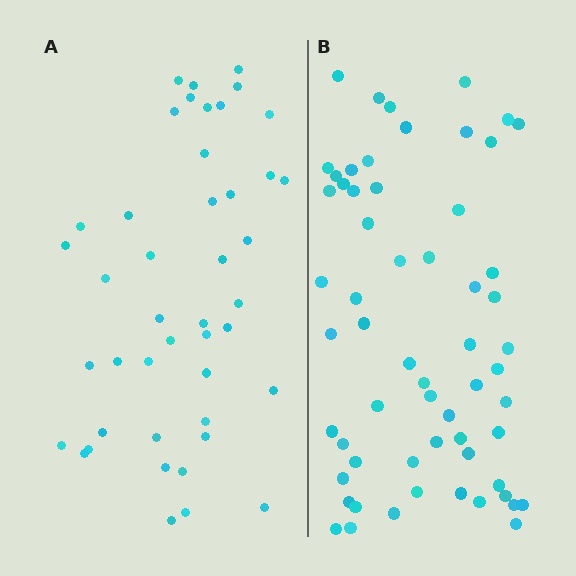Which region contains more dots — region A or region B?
Region B (the right region) has more dots.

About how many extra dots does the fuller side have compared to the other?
Region B has approximately 15 more dots than region A.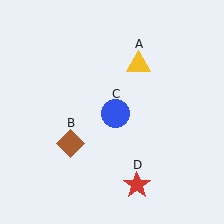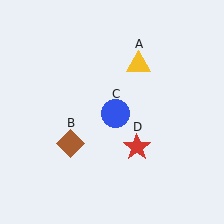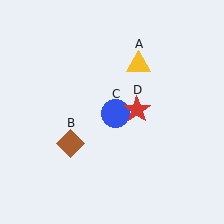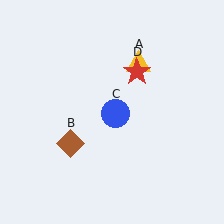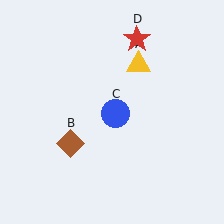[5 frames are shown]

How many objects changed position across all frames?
1 object changed position: red star (object D).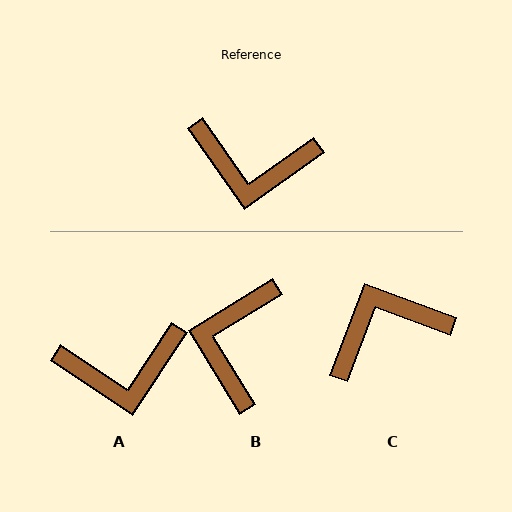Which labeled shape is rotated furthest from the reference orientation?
C, about 146 degrees away.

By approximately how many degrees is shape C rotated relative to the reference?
Approximately 146 degrees clockwise.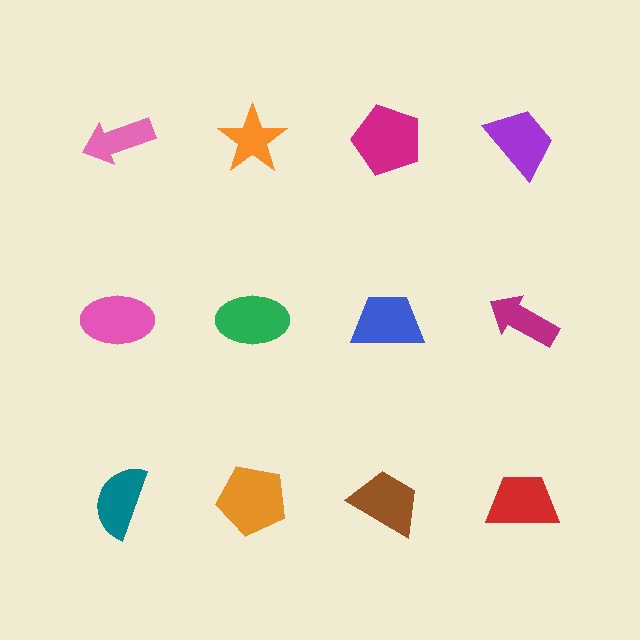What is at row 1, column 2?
An orange star.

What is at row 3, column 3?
A brown trapezoid.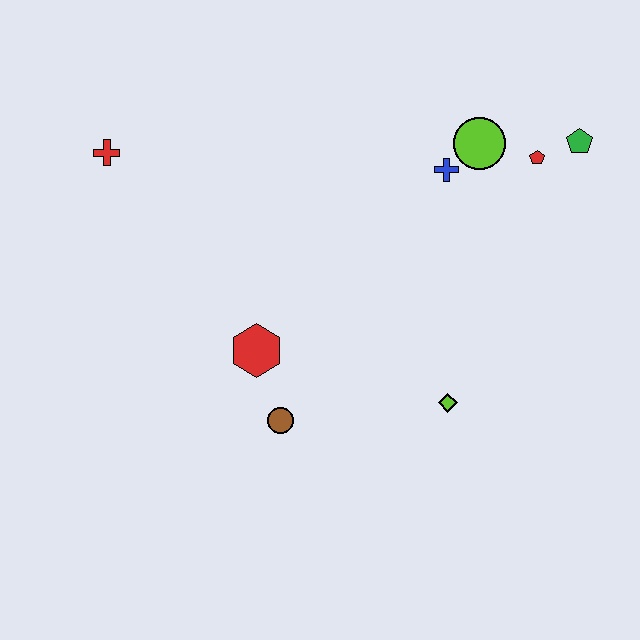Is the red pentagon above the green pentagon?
No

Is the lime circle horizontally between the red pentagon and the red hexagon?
Yes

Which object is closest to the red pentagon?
The green pentagon is closest to the red pentagon.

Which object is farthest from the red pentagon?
The red cross is farthest from the red pentagon.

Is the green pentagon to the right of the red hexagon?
Yes